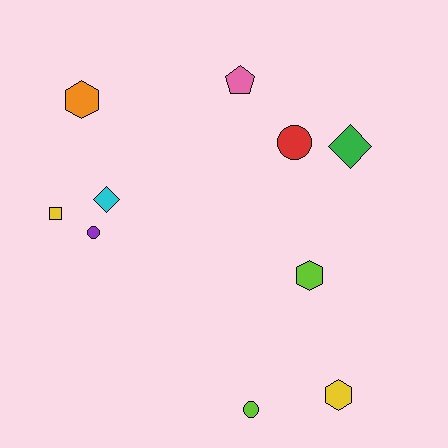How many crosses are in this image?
There are no crosses.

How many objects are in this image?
There are 10 objects.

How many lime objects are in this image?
There are 2 lime objects.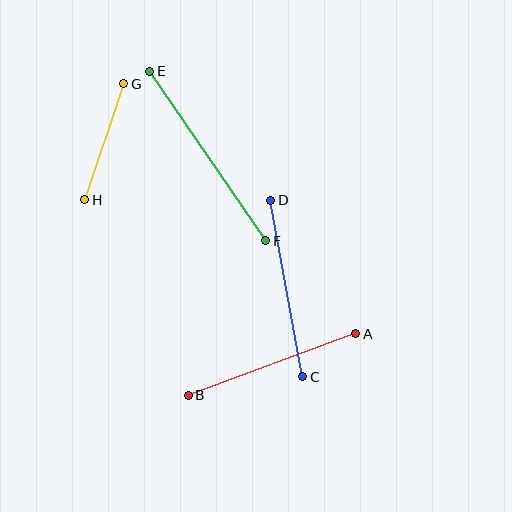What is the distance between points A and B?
The distance is approximately 178 pixels.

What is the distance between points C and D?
The distance is approximately 179 pixels.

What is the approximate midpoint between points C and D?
The midpoint is at approximately (287, 288) pixels.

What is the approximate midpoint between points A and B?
The midpoint is at approximately (272, 365) pixels.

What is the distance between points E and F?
The distance is approximately 205 pixels.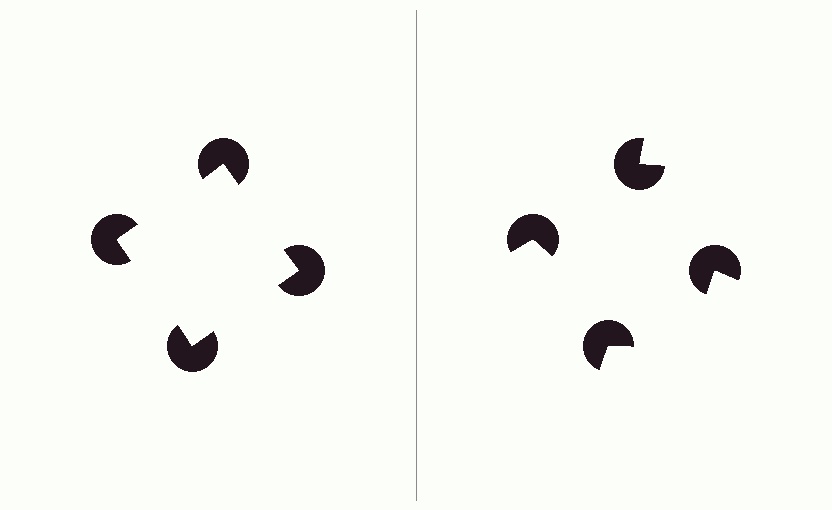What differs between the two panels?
The pac-man discs are positioned identically on both sides; only the wedge orientations differ. On the left they align to a square; on the right they are misaligned.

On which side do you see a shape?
An illusory square appears on the left side. On the right side the wedge cuts are rotated, so no coherent shape forms.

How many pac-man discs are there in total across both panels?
8 — 4 on each side.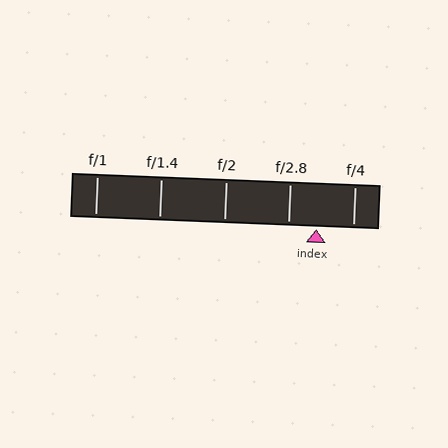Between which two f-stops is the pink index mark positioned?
The index mark is between f/2.8 and f/4.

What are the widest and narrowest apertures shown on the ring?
The widest aperture shown is f/1 and the narrowest is f/4.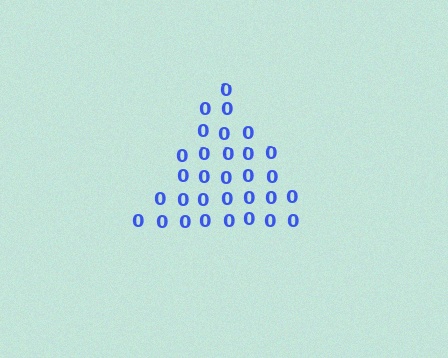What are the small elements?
The small elements are digit 0's.